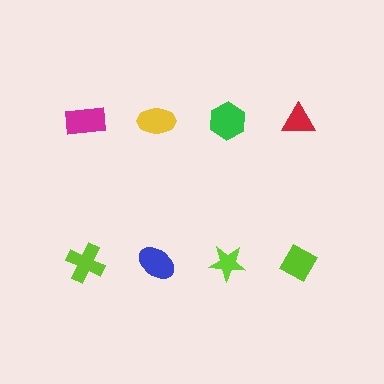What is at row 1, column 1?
A magenta rectangle.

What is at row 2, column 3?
A lime star.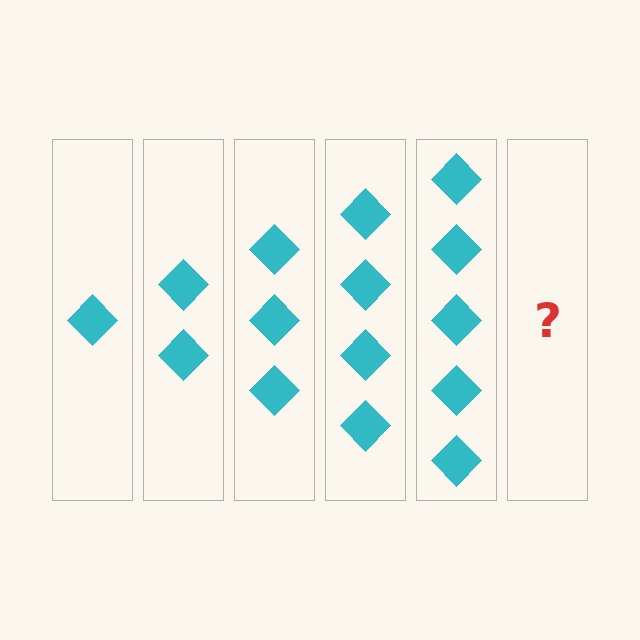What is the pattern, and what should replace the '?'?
The pattern is that each step adds one more diamond. The '?' should be 6 diamonds.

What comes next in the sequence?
The next element should be 6 diamonds.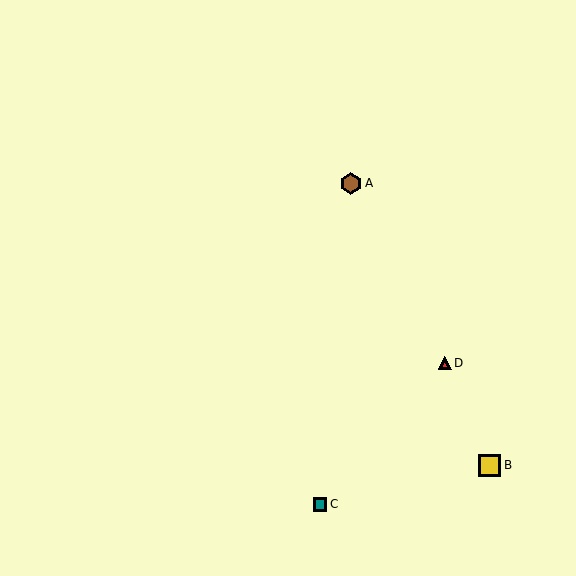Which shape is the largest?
The yellow square (labeled B) is the largest.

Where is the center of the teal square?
The center of the teal square is at (320, 504).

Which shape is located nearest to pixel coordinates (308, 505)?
The teal square (labeled C) at (320, 504) is nearest to that location.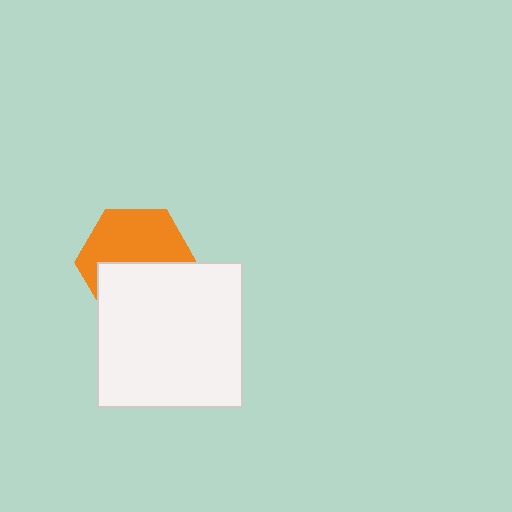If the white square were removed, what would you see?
You would see the complete orange hexagon.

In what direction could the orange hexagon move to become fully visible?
The orange hexagon could move up. That would shift it out from behind the white square entirely.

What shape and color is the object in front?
The object in front is a white square.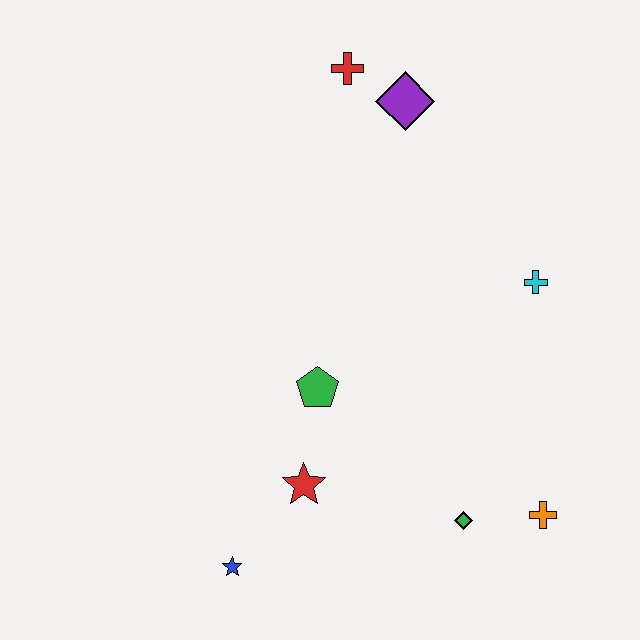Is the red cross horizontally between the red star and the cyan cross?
Yes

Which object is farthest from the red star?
The red cross is farthest from the red star.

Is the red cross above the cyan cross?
Yes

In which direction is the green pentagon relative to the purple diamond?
The green pentagon is below the purple diamond.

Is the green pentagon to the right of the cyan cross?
No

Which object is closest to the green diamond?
The orange cross is closest to the green diamond.